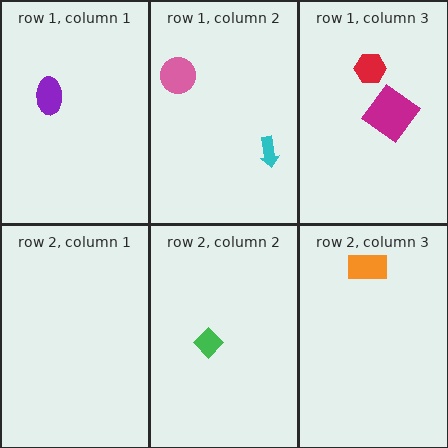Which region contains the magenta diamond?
The row 1, column 3 region.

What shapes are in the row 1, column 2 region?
The cyan arrow, the pink circle.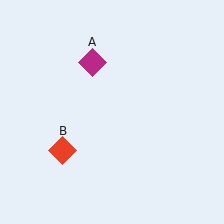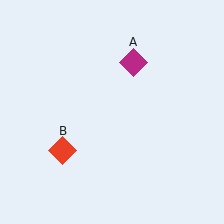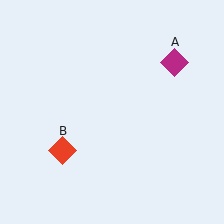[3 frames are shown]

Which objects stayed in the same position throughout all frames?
Red diamond (object B) remained stationary.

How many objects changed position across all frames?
1 object changed position: magenta diamond (object A).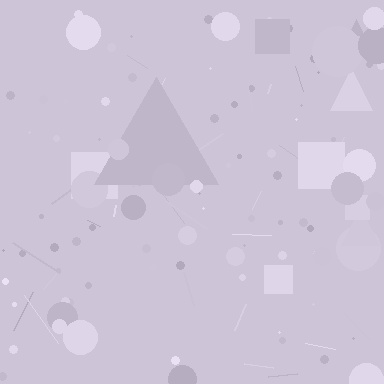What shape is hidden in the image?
A triangle is hidden in the image.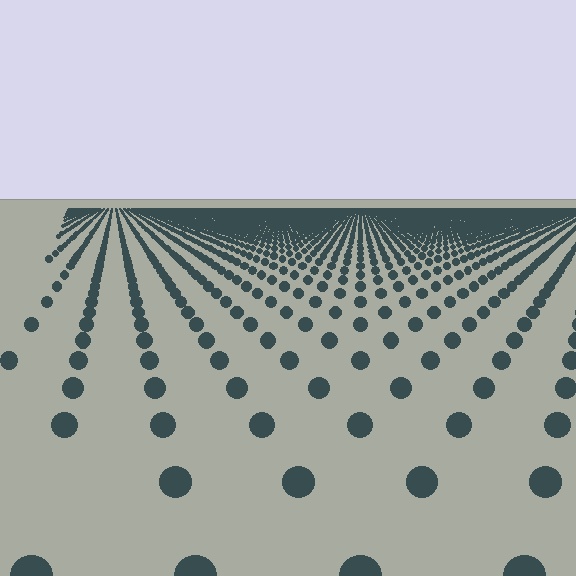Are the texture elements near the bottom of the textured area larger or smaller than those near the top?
Larger. Near the bottom, elements are closer to the viewer and appear at a bigger on-screen size.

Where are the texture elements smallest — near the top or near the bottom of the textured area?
Near the top.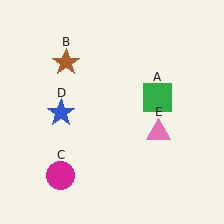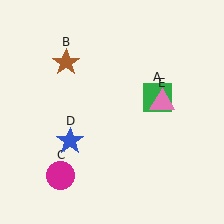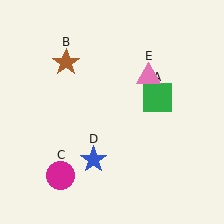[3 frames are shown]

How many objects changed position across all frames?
2 objects changed position: blue star (object D), pink triangle (object E).